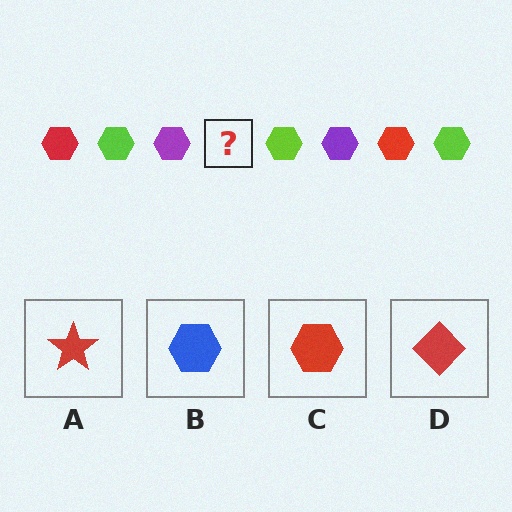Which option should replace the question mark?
Option C.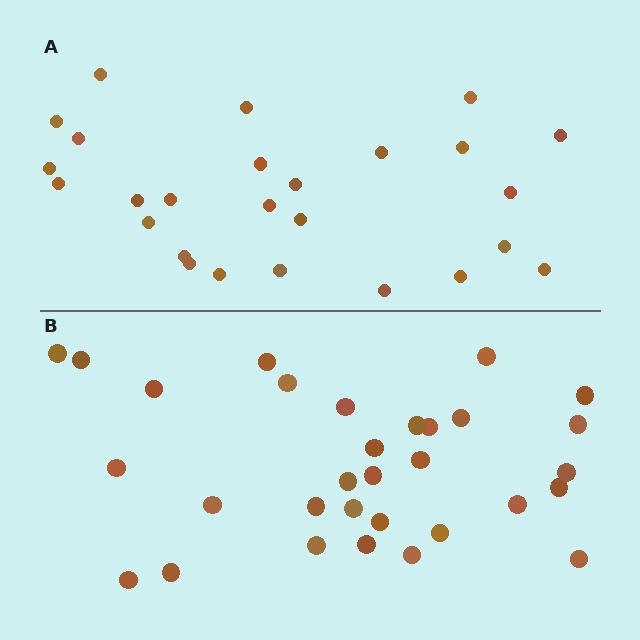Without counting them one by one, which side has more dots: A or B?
Region B (the bottom region) has more dots.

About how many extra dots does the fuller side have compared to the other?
Region B has about 5 more dots than region A.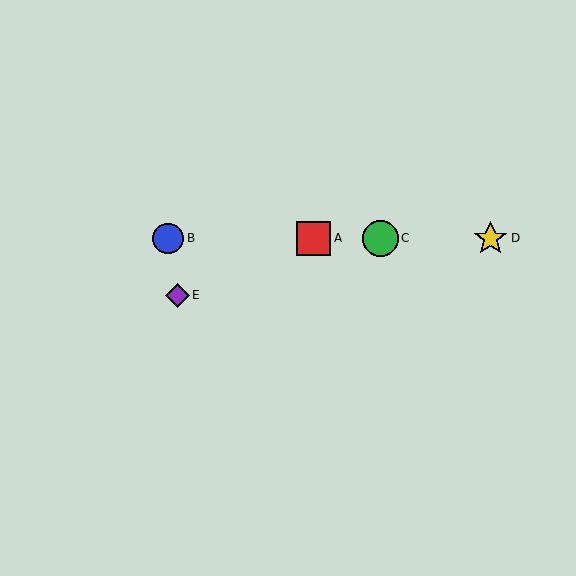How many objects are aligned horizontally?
4 objects (A, B, C, D) are aligned horizontally.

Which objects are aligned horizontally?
Objects A, B, C, D are aligned horizontally.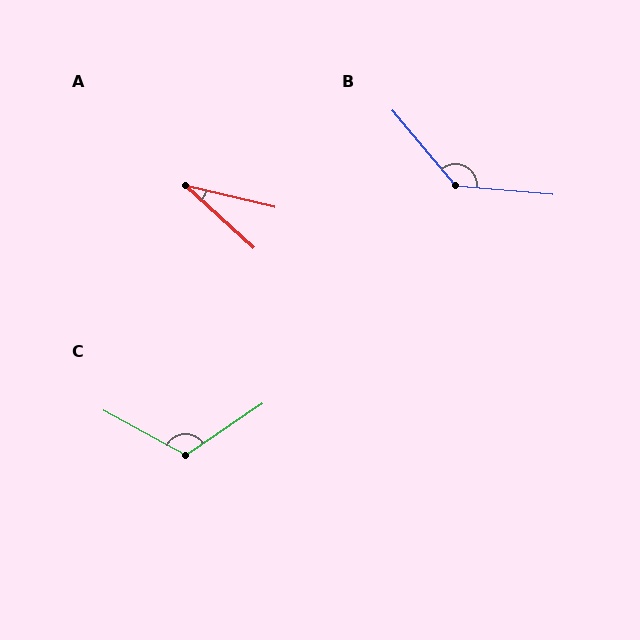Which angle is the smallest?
A, at approximately 29 degrees.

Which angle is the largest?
B, at approximately 135 degrees.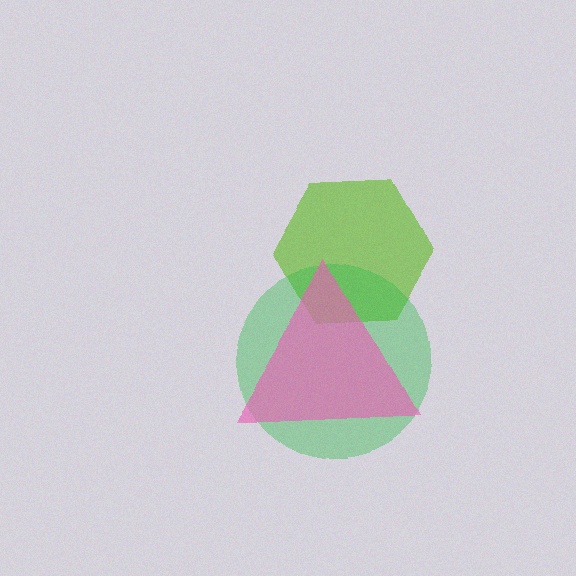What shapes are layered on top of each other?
The layered shapes are: a lime hexagon, a green circle, a pink triangle.